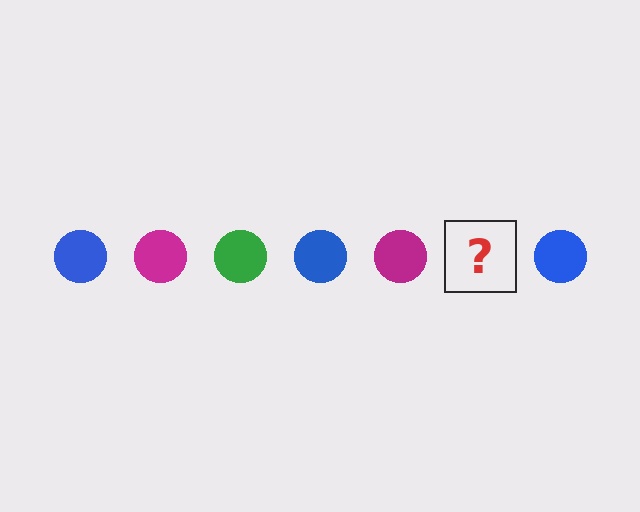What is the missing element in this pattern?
The missing element is a green circle.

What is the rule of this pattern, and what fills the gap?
The rule is that the pattern cycles through blue, magenta, green circles. The gap should be filled with a green circle.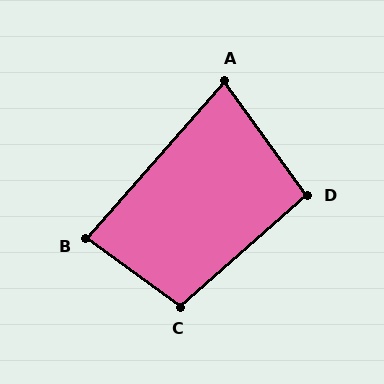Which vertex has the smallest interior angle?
A, at approximately 77 degrees.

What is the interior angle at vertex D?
Approximately 95 degrees (obtuse).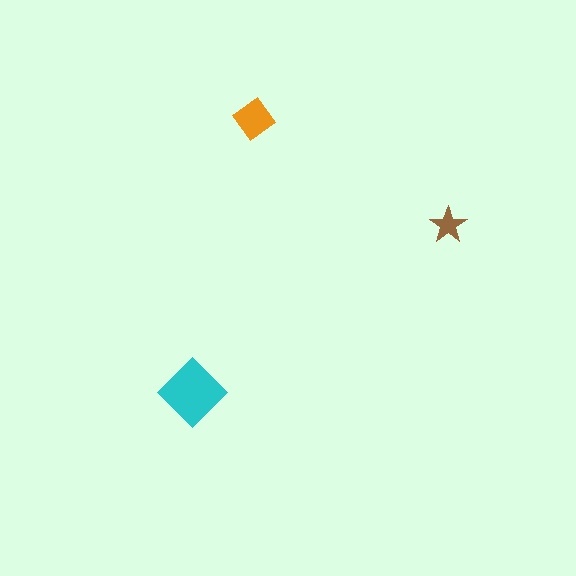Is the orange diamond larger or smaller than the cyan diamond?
Smaller.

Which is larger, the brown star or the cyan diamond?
The cyan diamond.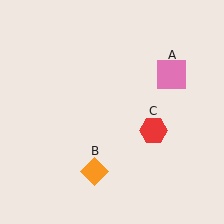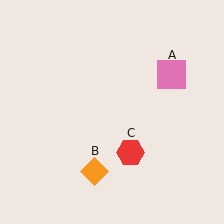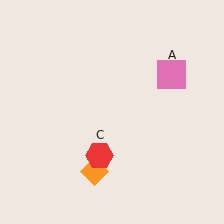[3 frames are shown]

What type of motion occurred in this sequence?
The red hexagon (object C) rotated clockwise around the center of the scene.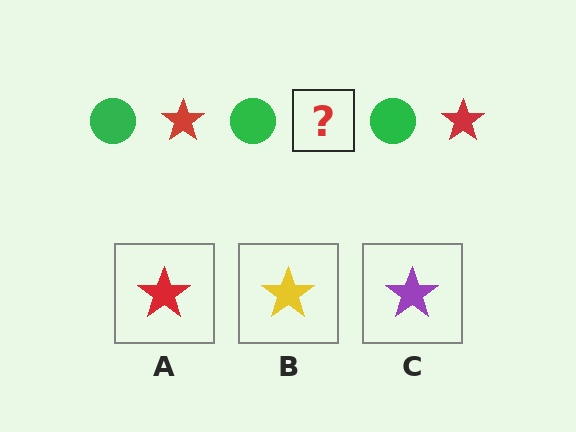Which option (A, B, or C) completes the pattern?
A.